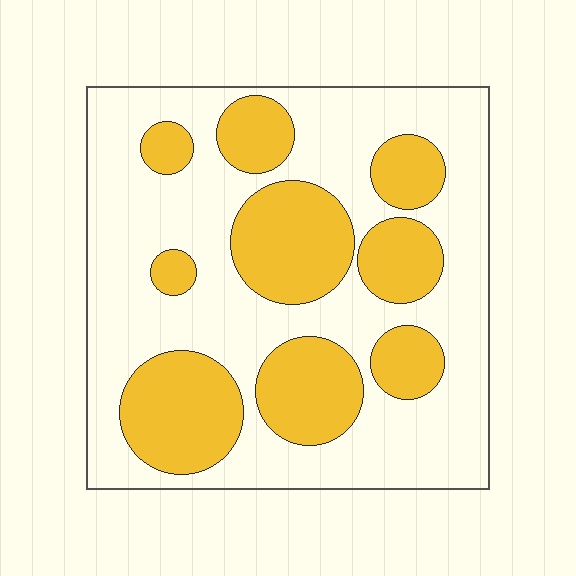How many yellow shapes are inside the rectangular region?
9.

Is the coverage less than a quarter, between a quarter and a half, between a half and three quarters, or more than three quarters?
Between a quarter and a half.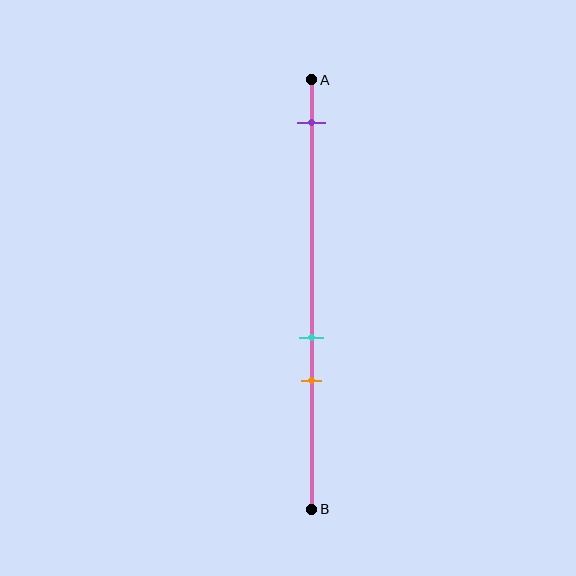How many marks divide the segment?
There are 3 marks dividing the segment.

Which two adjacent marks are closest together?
The cyan and orange marks are the closest adjacent pair.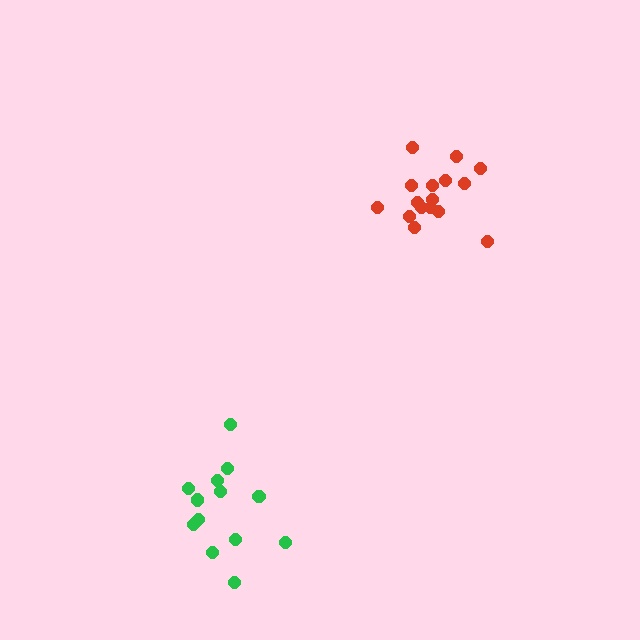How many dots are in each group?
Group 1: 16 dots, Group 2: 13 dots (29 total).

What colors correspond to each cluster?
The clusters are colored: red, green.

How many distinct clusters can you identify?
There are 2 distinct clusters.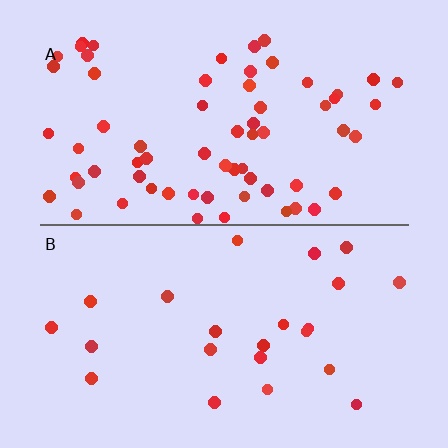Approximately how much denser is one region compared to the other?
Approximately 2.8× — region A over region B.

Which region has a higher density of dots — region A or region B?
A (the top).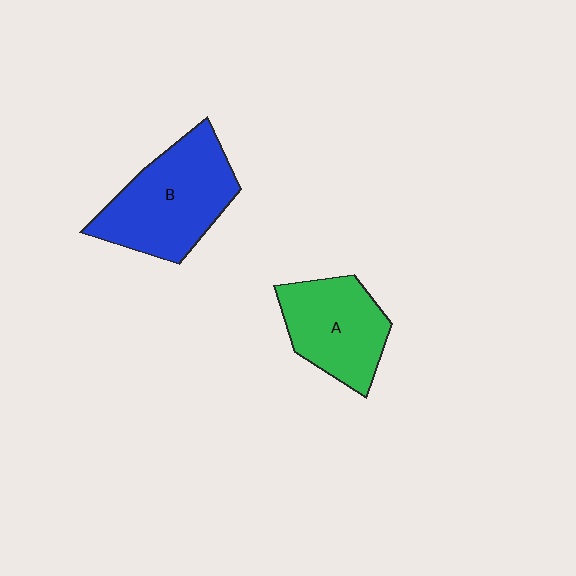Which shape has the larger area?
Shape B (blue).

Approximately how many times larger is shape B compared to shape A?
Approximately 1.3 times.